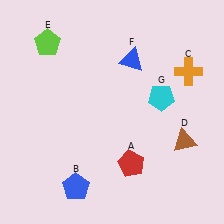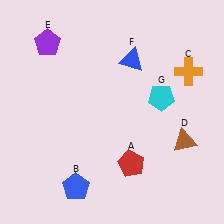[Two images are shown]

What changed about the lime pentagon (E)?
In Image 1, E is lime. In Image 2, it changed to purple.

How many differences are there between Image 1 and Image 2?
There is 1 difference between the two images.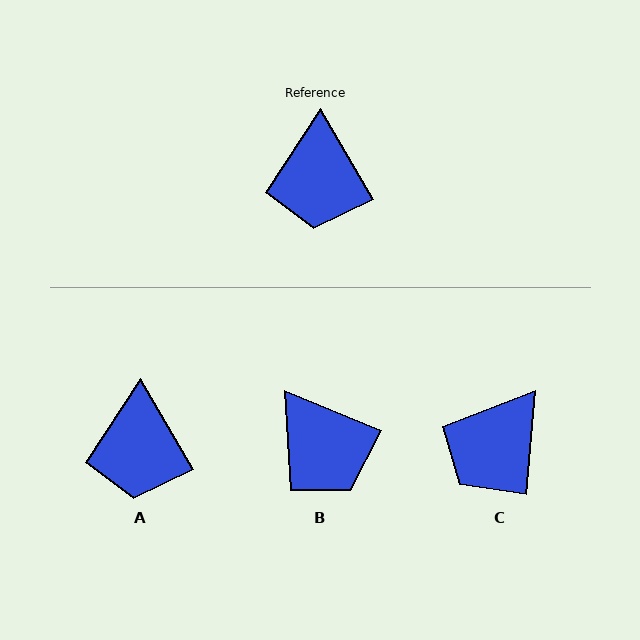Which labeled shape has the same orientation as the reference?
A.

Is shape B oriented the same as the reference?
No, it is off by about 37 degrees.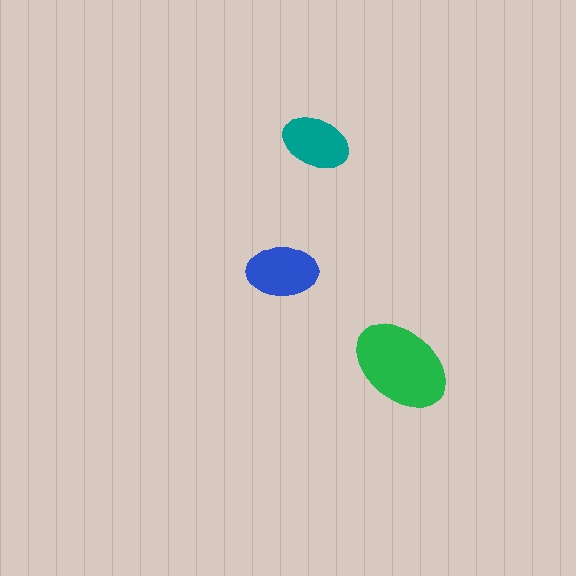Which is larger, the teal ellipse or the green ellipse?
The green one.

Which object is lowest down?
The green ellipse is bottommost.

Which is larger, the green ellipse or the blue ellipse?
The green one.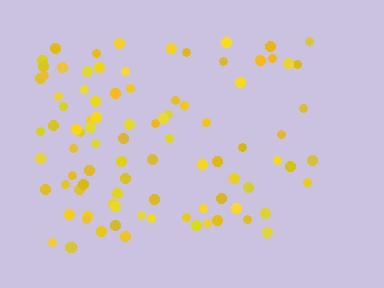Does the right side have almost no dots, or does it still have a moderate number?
Still a moderate number, just noticeably fewer than the left.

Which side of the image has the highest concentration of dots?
The left.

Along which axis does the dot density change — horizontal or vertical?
Horizontal.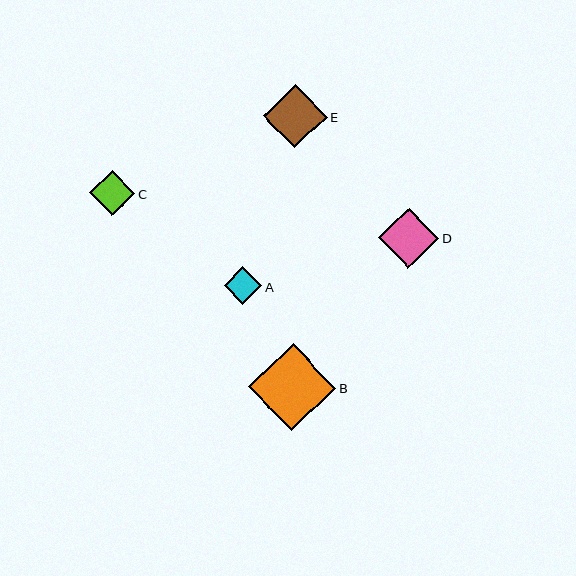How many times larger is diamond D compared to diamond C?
Diamond D is approximately 1.3 times the size of diamond C.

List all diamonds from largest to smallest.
From largest to smallest: B, E, D, C, A.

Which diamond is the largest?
Diamond B is the largest with a size of approximately 87 pixels.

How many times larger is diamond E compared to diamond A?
Diamond E is approximately 1.7 times the size of diamond A.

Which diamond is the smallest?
Diamond A is the smallest with a size of approximately 38 pixels.